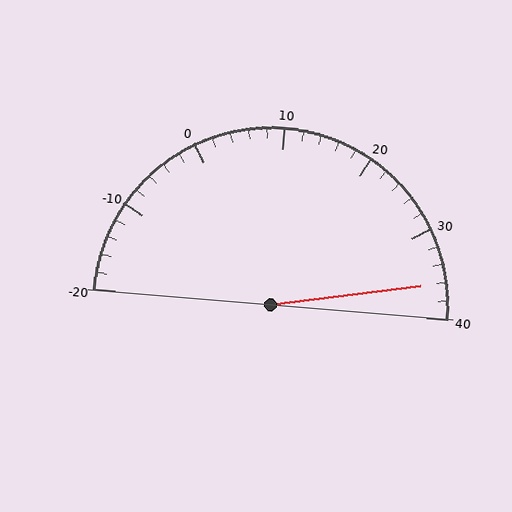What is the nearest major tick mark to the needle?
The nearest major tick mark is 40.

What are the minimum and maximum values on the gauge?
The gauge ranges from -20 to 40.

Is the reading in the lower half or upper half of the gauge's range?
The reading is in the upper half of the range (-20 to 40).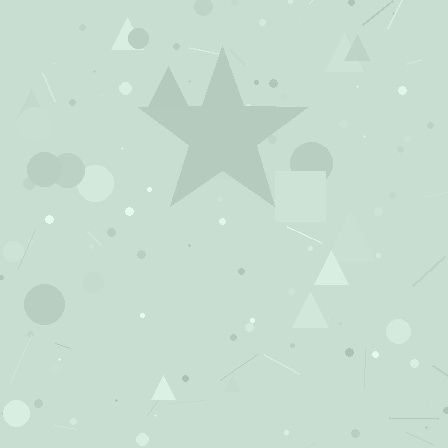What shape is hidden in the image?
A star is hidden in the image.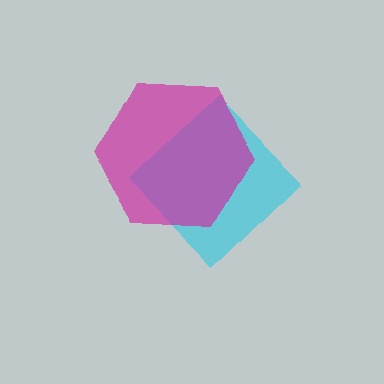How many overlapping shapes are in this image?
There are 2 overlapping shapes in the image.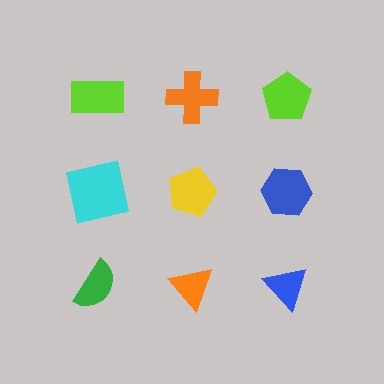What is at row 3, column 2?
An orange triangle.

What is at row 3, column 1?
A green semicircle.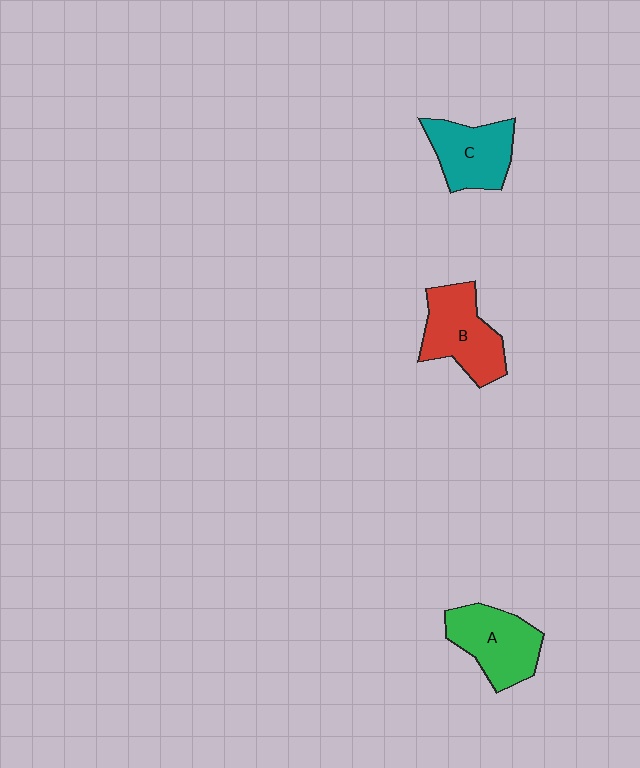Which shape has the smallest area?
Shape C (teal).